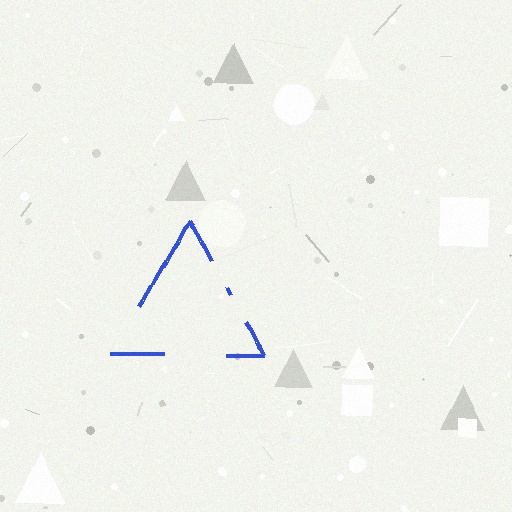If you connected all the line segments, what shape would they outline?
They would outline a triangle.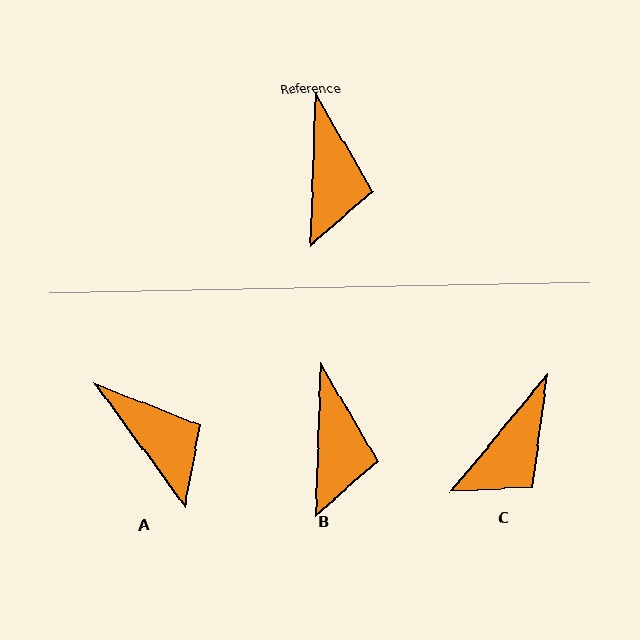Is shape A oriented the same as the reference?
No, it is off by about 38 degrees.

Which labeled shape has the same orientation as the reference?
B.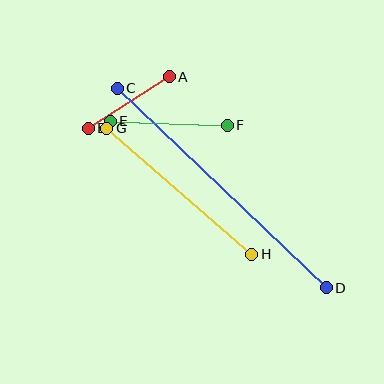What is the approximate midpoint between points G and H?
The midpoint is at approximately (179, 191) pixels.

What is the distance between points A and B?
The distance is approximately 96 pixels.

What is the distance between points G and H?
The distance is approximately 192 pixels.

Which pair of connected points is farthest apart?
Points C and D are farthest apart.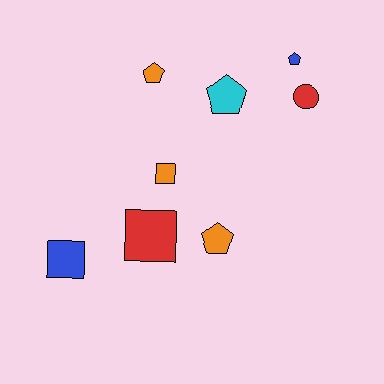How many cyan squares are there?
There are no cyan squares.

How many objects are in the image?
There are 8 objects.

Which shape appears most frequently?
Pentagon, with 4 objects.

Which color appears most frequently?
Orange, with 3 objects.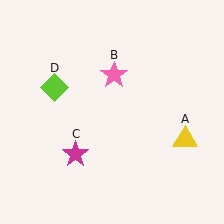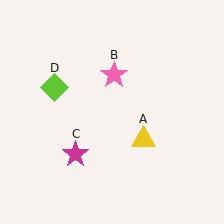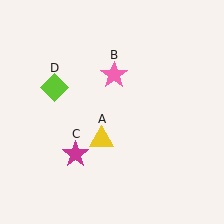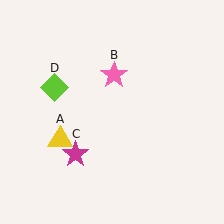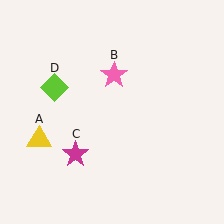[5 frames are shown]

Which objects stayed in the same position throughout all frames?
Pink star (object B) and magenta star (object C) and lime diamond (object D) remained stationary.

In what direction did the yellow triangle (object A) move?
The yellow triangle (object A) moved left.